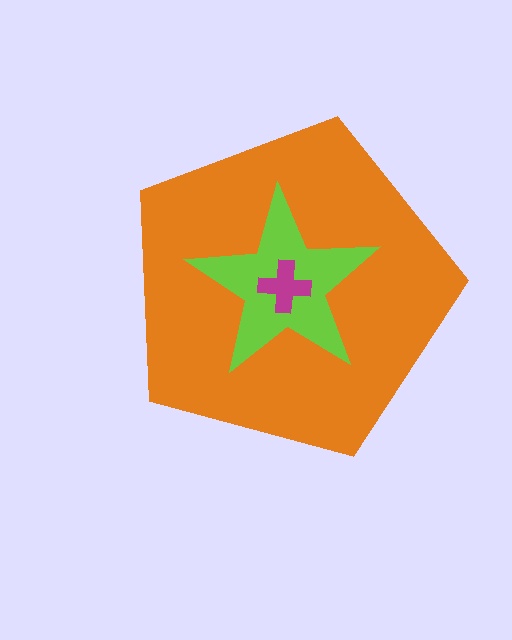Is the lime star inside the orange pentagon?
Yes.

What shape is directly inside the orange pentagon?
The lime star.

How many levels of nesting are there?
3.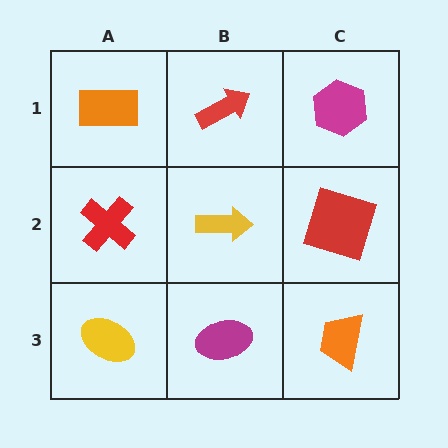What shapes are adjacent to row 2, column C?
A magenta hexagon (row 1, column C), an orange trapezoid (row 3, column C), a yellow arrow (row 2, column B).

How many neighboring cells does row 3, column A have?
2.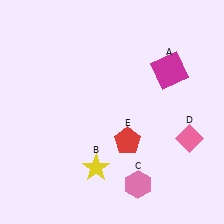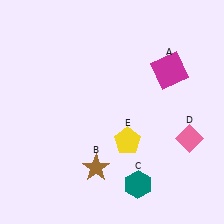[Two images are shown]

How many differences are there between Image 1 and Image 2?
There are 3 differences between the two images.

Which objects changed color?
B changed from yellow to brown. C changed from pink to teal. E changed from red to yellow.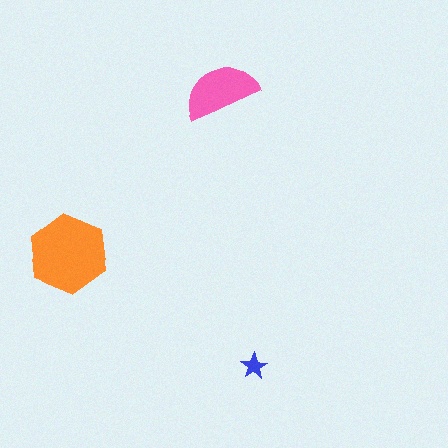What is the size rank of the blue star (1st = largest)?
3rd.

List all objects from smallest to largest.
The blue star, the pink semicircle, the orange hexagon.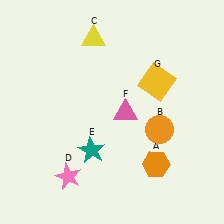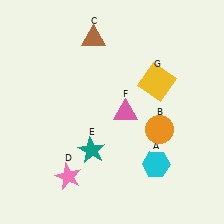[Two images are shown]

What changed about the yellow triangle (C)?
In Image 1, C is yellow. In Image 2, it changed to brown.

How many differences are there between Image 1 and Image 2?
There are 2 differences between the two images.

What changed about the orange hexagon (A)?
In Image 1, A is orange. In Image 2, it changed to cyan.